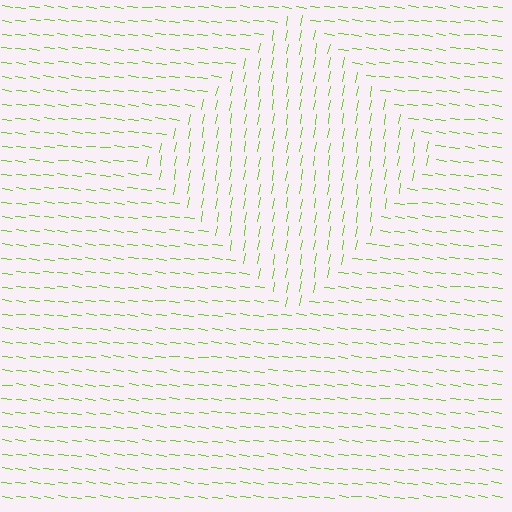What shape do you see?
I see a diamond.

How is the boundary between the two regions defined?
The boundary is defined purely by a change in line orientation (approximately 87 degrees difference). All lines are the same color and thickness.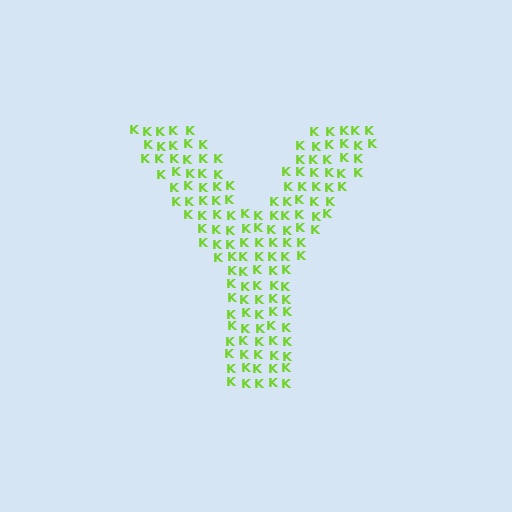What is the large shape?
The large shape is the letter Y.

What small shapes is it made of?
It is made of small letter K's.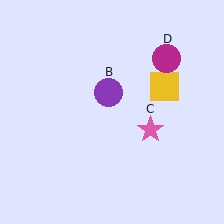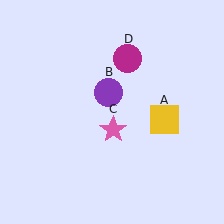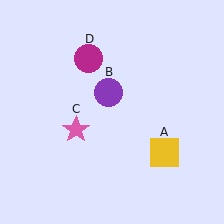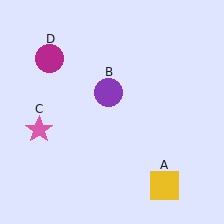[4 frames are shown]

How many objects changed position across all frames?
3 objects changed position: yellow square (object A), pink star (object C), magenta circle (object D).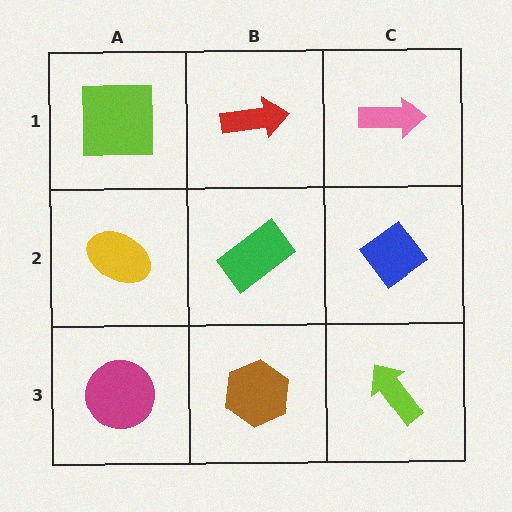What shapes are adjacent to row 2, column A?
A lime square (row 1, column A), a magenta circle (row 3, column A), a green rectangle (row 2, column B).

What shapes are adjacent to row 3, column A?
A yellow ellipse (row 2, column A), a brown hexagon (row 3, column B).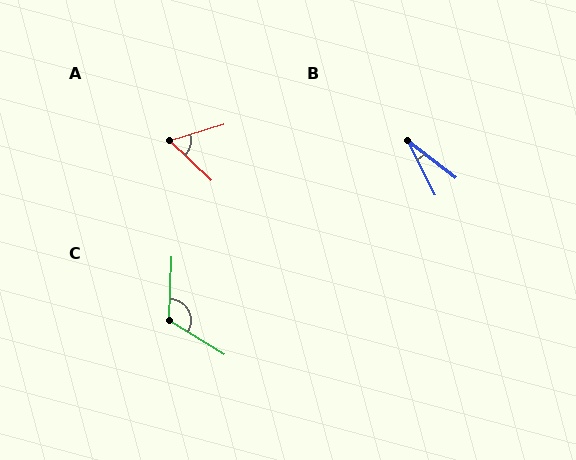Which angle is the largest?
C, at approximately 120 degrees.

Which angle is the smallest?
B, at approximately 26 degrees.